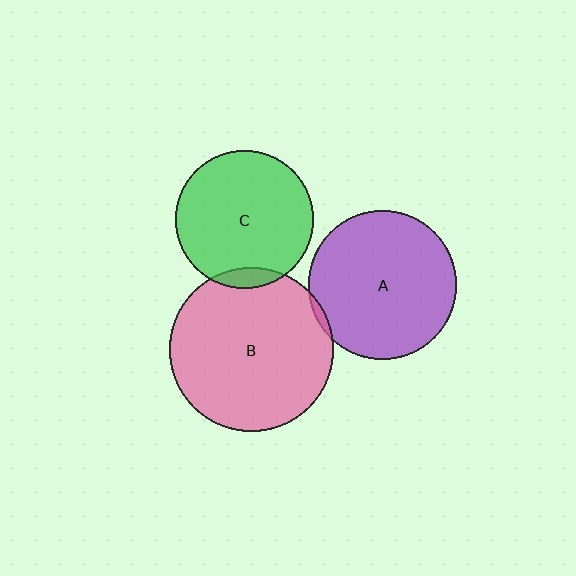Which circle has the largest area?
Circle B (pink).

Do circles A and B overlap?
Yes.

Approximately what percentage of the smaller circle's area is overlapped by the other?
Approximately 5%.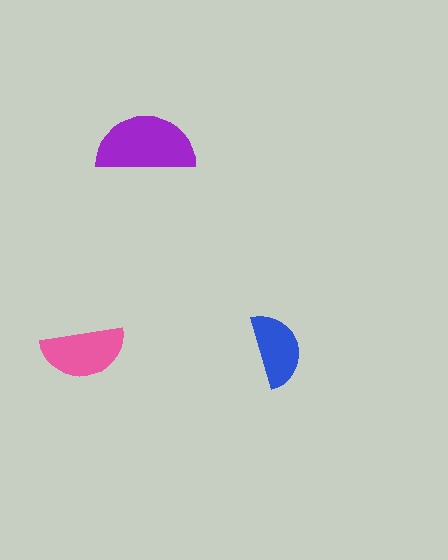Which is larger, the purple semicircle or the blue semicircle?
The purple one.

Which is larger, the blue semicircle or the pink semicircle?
The pink one.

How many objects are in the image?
There are 3 objects in the image.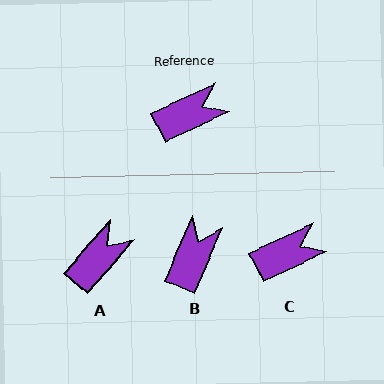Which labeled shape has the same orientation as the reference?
C.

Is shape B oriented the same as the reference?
No, it is off by about 41 degrees.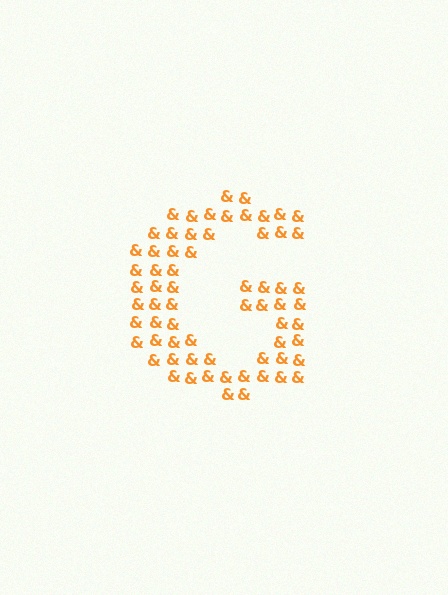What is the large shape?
The large shape is the letter G.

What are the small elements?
The small elements are ampersands.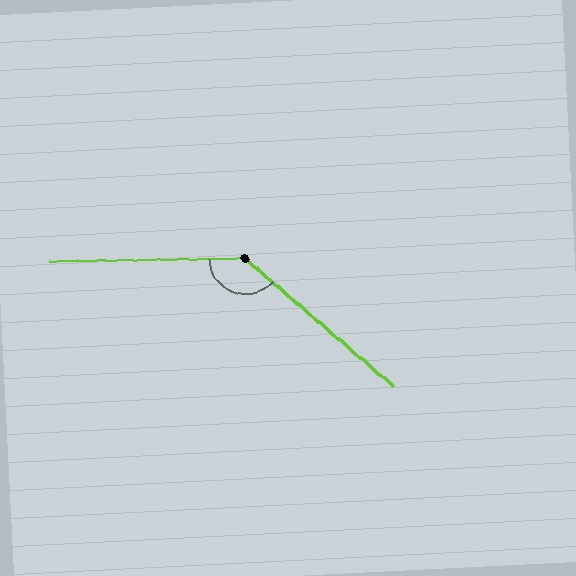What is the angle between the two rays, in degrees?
Approximately 139 degrees.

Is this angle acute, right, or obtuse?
It is obtuse.